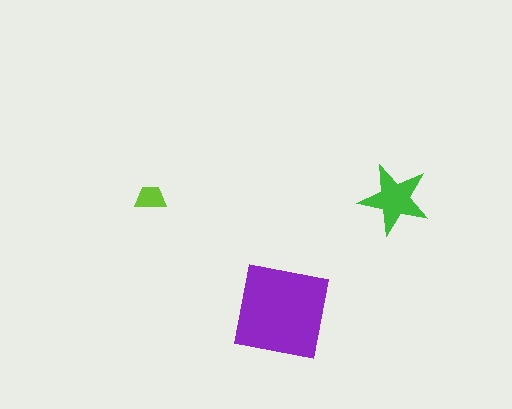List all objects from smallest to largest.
The lime trapezoid, the green star, the purple square.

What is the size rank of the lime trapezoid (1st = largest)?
3rd.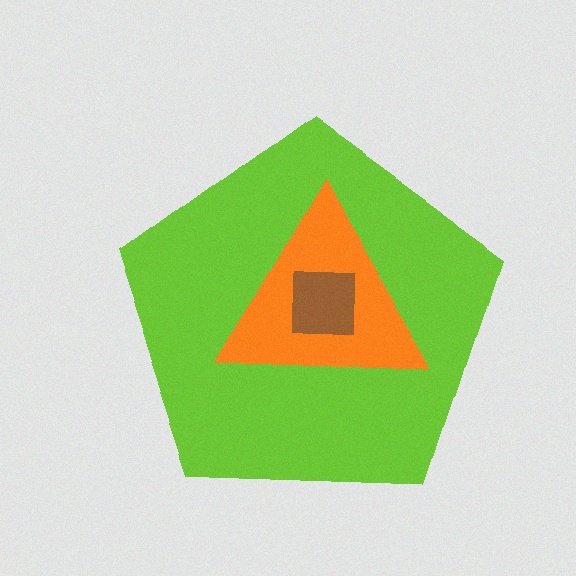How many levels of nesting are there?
3.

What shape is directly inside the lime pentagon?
The orange triangle.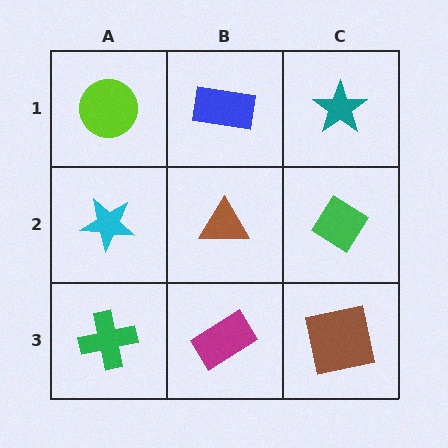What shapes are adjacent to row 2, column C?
A teal star (row 1, column C), a brown square (row 3, column C), a brown triangle (row 2, column B).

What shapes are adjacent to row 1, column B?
A brown triangle (row 2, column B), a lime circle (row 1, column A), a teal star (row 1, column C).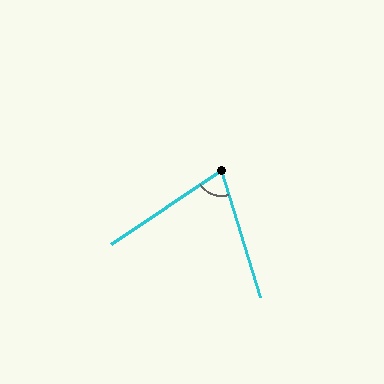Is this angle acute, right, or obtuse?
It is acute.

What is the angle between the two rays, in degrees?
Approximately 73 degrees.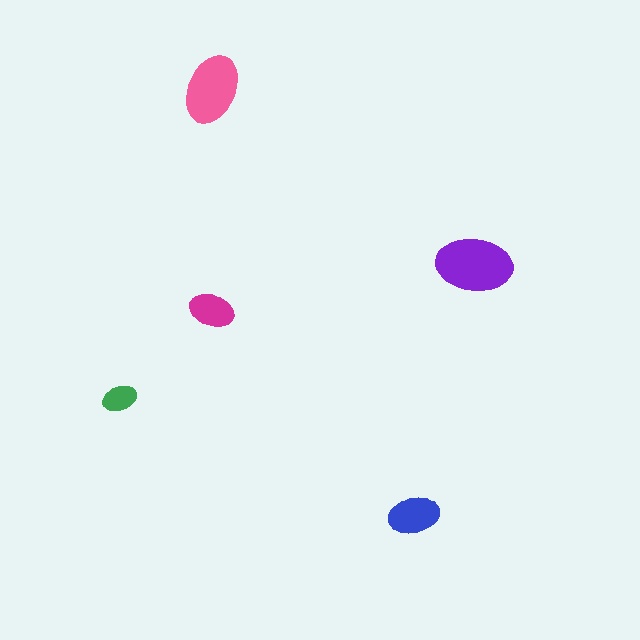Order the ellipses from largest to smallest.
the purple one, the pink one, the blue one, the magenta one, the green one.